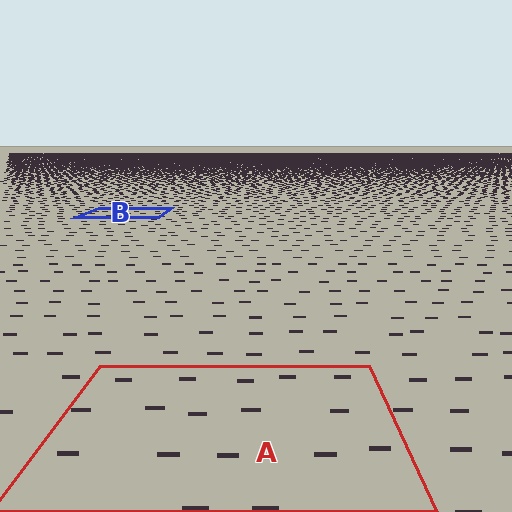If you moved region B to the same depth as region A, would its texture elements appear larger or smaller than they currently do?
They would appear larger. At a closer depth, the same texture elements are projected at a bigger on-screen size.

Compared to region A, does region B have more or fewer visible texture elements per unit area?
Region B has more texture elements per unit area — they are packed more densely because it is farther away.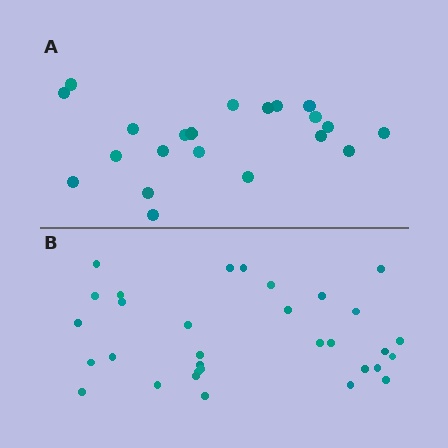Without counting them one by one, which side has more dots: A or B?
Region B (the bottom region) has more dots.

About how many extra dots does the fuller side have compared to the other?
Region B has roughly 12 or so more dots than region A.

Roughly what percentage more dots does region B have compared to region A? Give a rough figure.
About 50% more.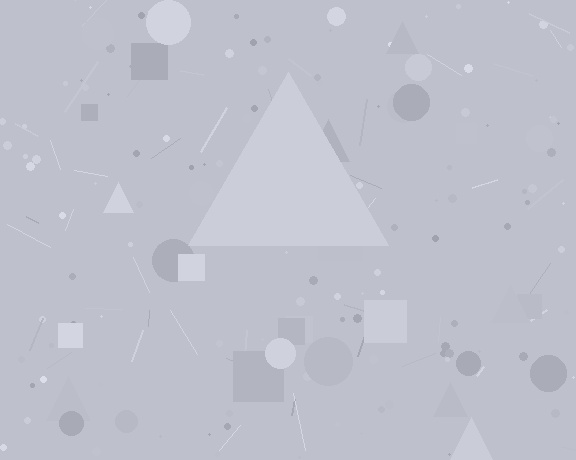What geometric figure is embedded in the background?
A triangle is embedded in the background.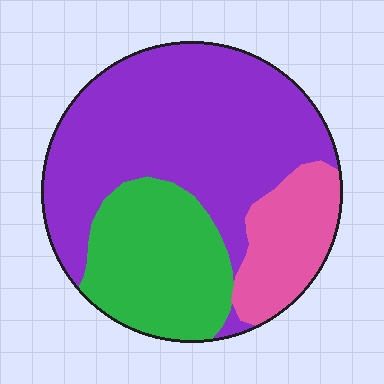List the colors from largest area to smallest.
From largest to smallest: purple, green, pink.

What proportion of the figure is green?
Green takes up about one quarter (1/4) of the figure.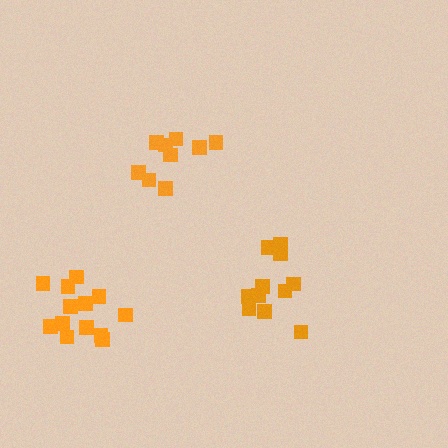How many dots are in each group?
Group 1: 9 dots, Group 2: 11 dots, Group 3: 13 dots (33 total).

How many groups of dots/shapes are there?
There are 3 groups.